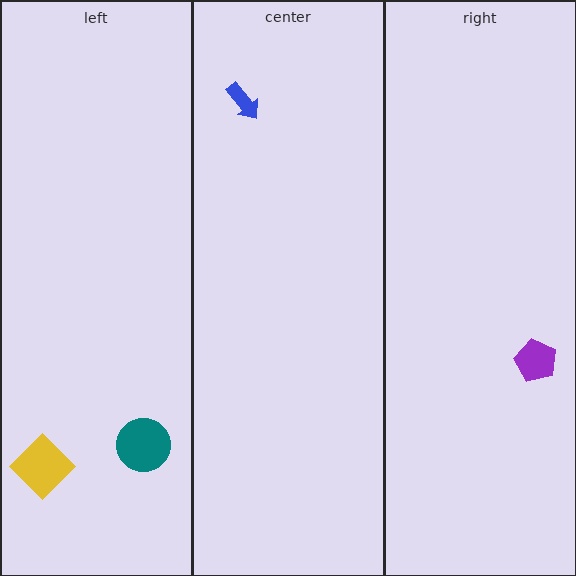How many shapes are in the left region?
2.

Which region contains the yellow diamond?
The left region.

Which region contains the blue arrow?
The center region.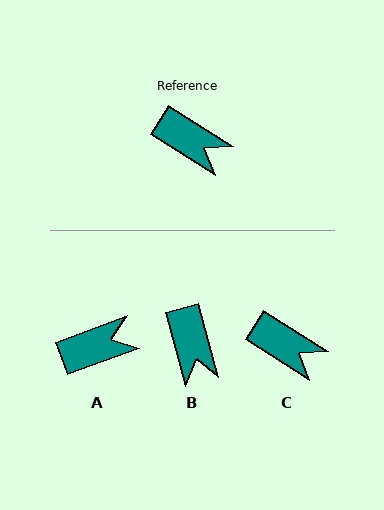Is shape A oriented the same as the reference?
No, it is off by about 53 degrees.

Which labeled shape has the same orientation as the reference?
C.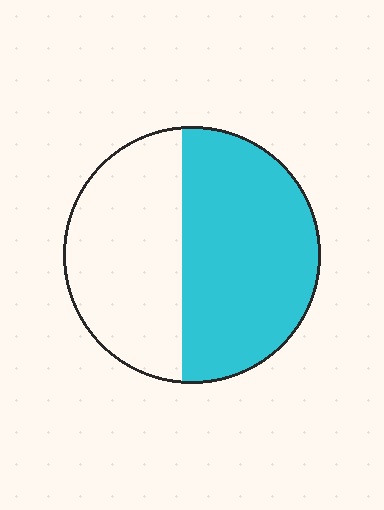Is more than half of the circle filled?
Yes.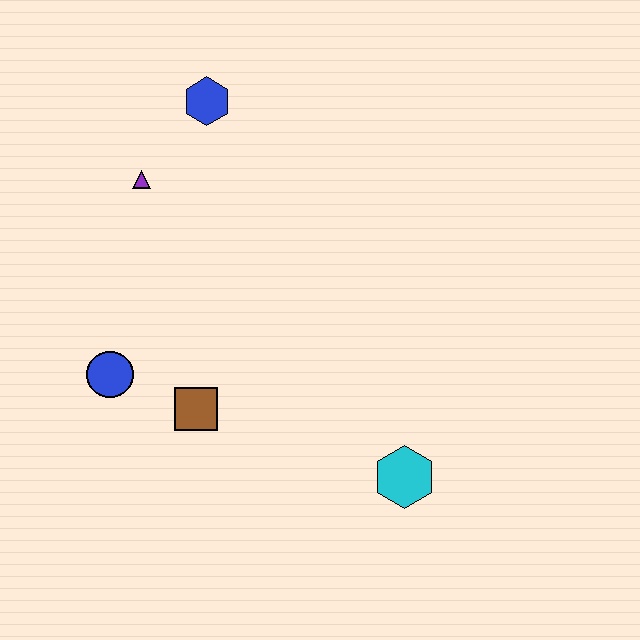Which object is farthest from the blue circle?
The cyan hexagon is farthest from the blue circle.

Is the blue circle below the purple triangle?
Yes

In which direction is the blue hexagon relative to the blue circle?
The blue hexagon is above the blue circle.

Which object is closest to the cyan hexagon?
The brown square is closest to the cyan hexagon.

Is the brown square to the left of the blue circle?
No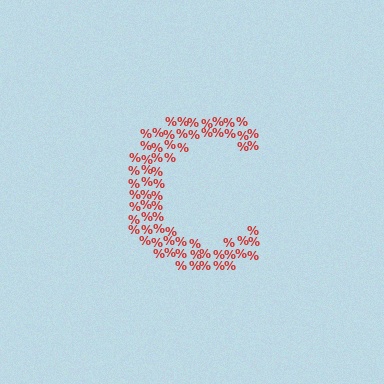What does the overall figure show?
The overall figure shows the letter C.